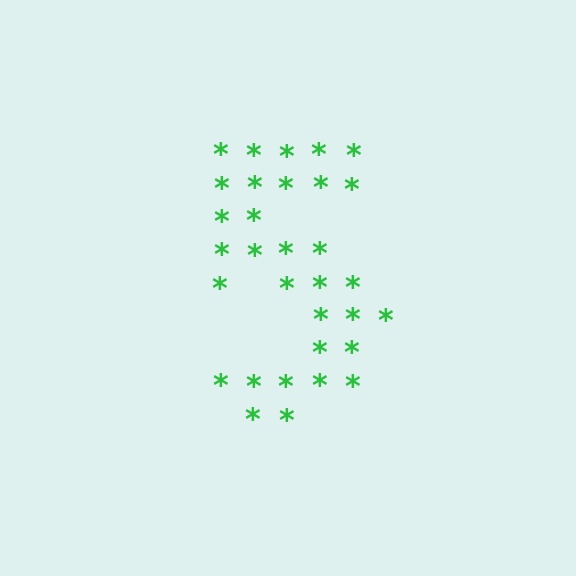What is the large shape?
The large shape is the digit 5.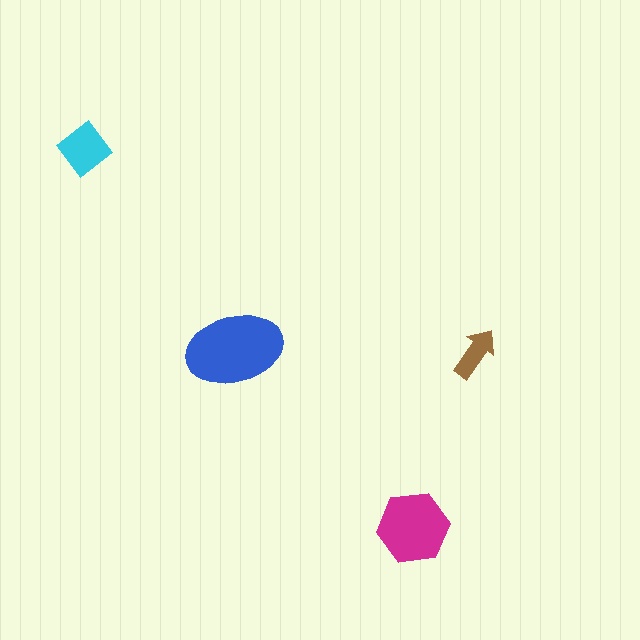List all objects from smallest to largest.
The brown arrow, the cyan diamond, the magenta hexagon, the blue ellipse.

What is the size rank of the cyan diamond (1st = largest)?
3rd.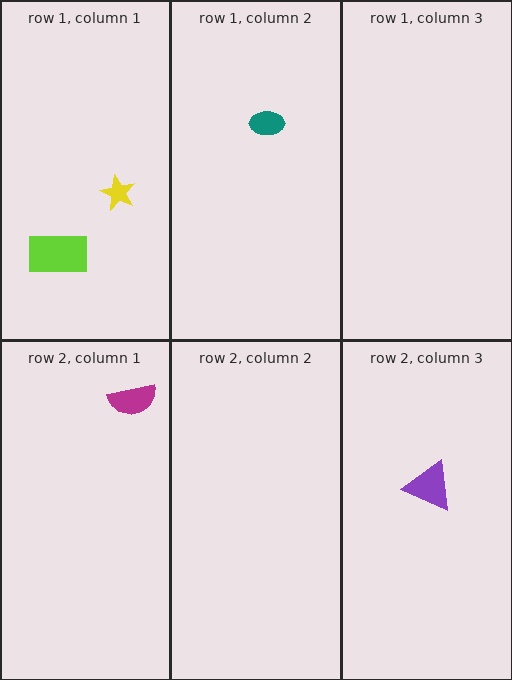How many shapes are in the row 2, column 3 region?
1.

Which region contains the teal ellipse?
The row 1, column 2 region.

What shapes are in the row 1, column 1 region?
The lime rectangle, the yellow star.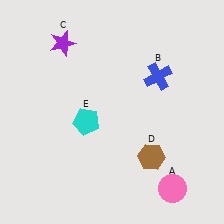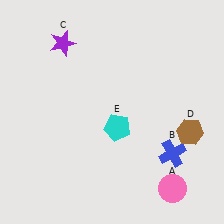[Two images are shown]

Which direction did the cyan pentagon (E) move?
The cyan pentagon (E) moved right.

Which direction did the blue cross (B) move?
The blue cross (B) moved down.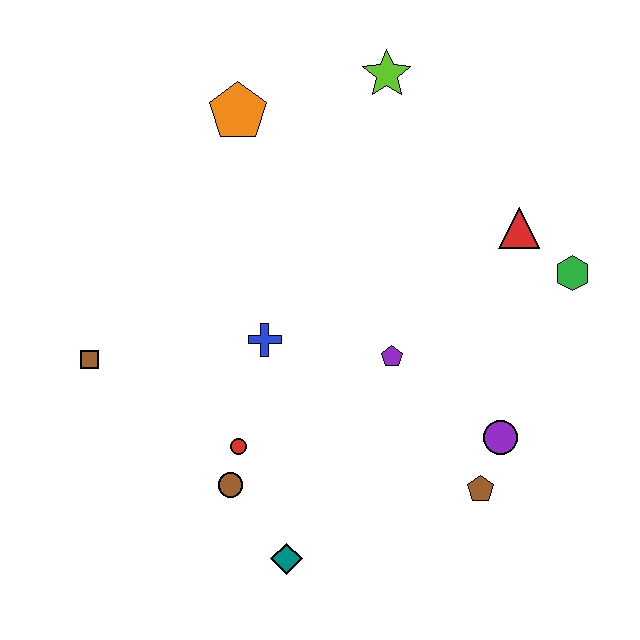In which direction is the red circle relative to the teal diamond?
The red circle is above the teal diamond.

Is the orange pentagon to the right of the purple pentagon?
No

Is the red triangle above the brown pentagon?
Yes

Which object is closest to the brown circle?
The red circle is closest to the brown circle.